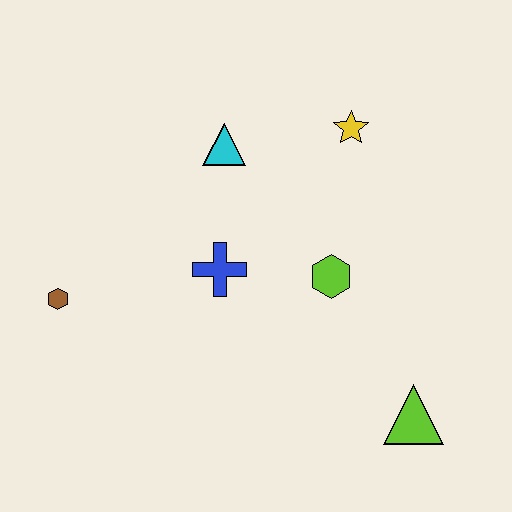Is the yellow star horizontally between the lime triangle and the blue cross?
Yes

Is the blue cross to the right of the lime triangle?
No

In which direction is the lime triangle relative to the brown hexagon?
The lime triangle is to the right of the brown hexagon.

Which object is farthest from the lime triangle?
The brown hexagon is farthest from the lime triangle.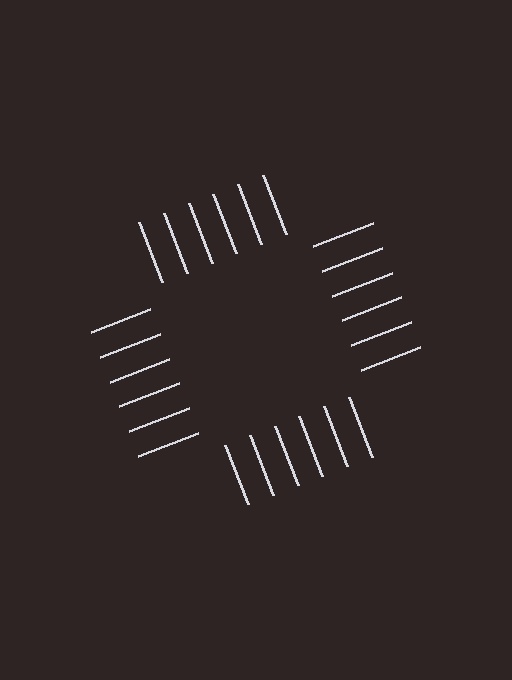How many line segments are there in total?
24 — 6 along each of the 4 edges.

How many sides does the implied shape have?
4 sides — the line-ends trace a square.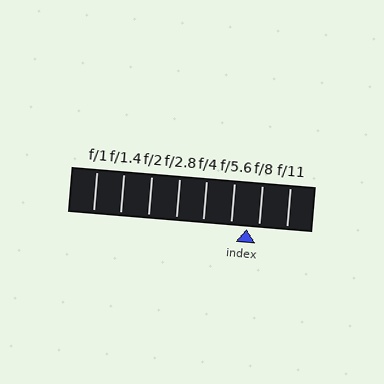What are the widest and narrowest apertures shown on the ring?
The widest aperture shown is f/1 and the narrowest is f/11.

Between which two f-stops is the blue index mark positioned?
The index mark is between f/5.6 and f/8.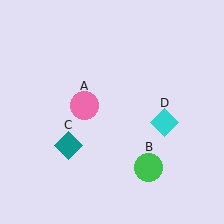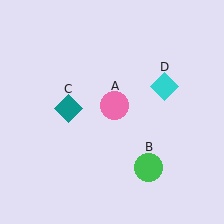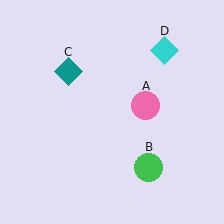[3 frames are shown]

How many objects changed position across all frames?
3 objects changed position: pink circle (object A), teal diamond (object C), cyan diamond (object D).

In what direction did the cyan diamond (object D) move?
The cyan diamond (object D) moved up.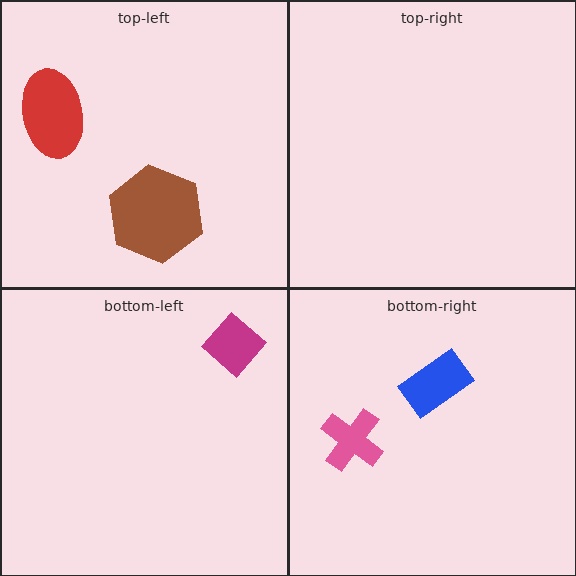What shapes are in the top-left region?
The red ellipse, the brown hexagon.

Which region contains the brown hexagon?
The top-left region.